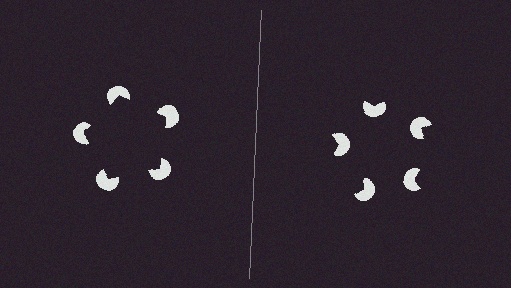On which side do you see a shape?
An illusory pentagon appears on the left side. On the right side the wedge cuts are rotated, so no coherent shape forms.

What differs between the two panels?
The pac-man discs are positioned identically on both sides; only the wedge orientations differ. On the left they align to a pentagon; on the right they are misaligned.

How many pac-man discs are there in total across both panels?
10 — 5 on each side.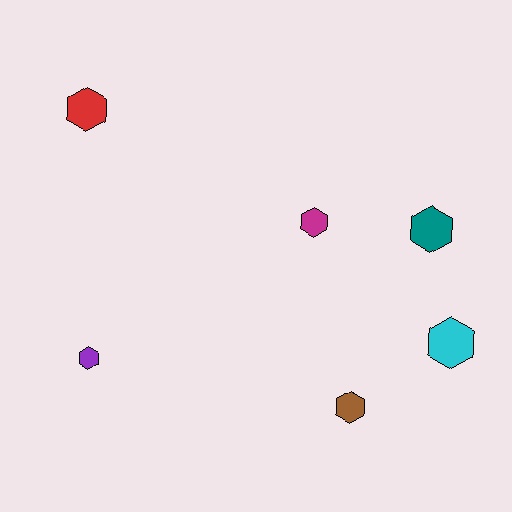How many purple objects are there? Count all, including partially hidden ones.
There is 1 purple object.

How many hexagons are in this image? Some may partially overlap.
There are 6 hexagons.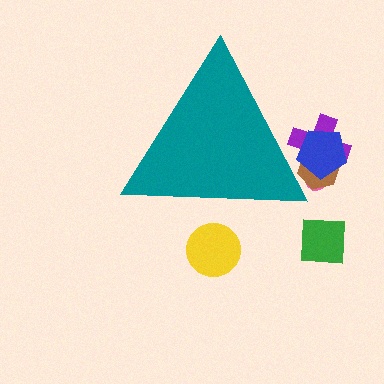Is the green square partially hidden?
No, the green square is fully visible.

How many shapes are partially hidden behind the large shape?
5 shapes are partially hidden.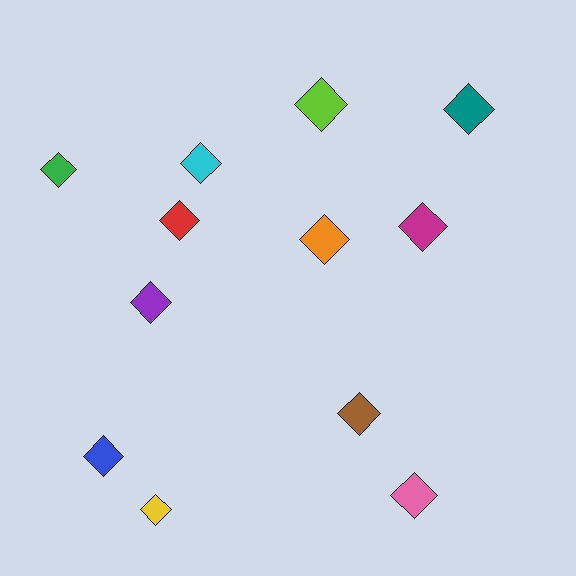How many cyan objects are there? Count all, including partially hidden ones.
There is 1 cyan object.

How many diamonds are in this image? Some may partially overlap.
There are 12 diamonds.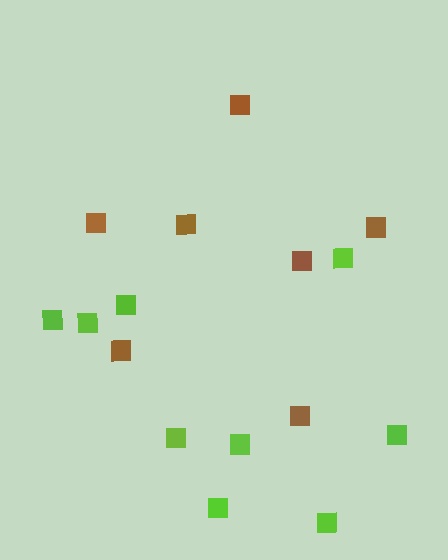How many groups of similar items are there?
There are 2 groups: one group of lime squares (9) and one group of brown squares (7).